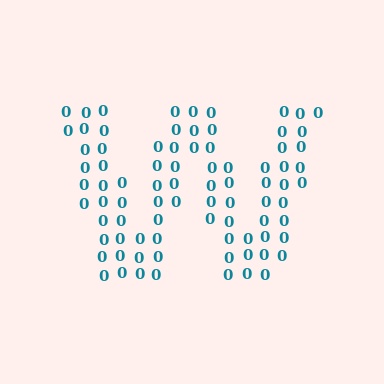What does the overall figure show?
The overall figure shows the letter W.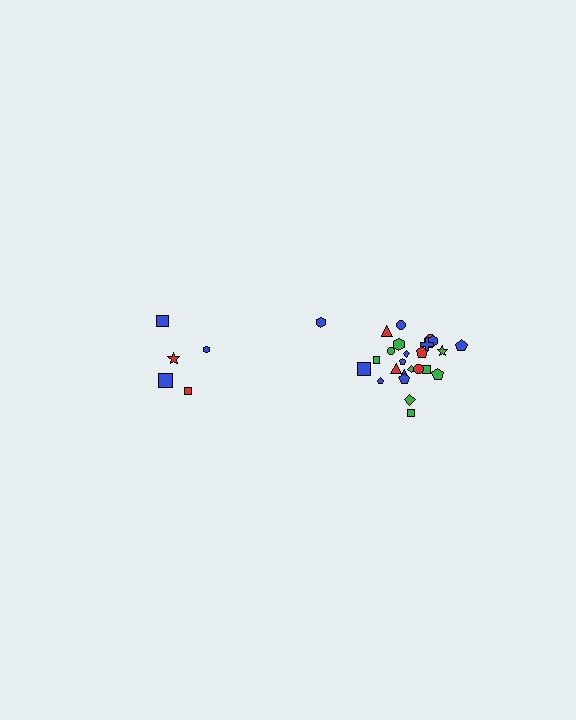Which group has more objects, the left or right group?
The right group.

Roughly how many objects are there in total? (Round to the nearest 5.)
Roughly 30 objects in total.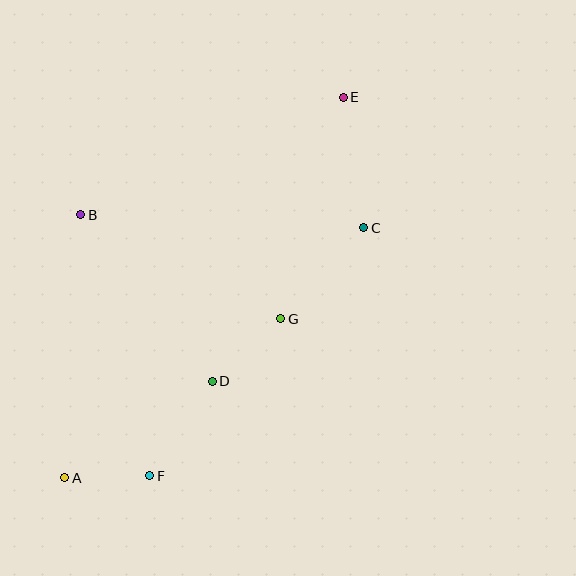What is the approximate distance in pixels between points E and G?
The distance between E and G is approximately 230 pixels.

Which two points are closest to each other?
Points A and F are closest to each other.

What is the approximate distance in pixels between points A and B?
The distance between A and B is approximately 264 pixels.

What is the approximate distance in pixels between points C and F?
The distance between C and F is approximately 328 pixels.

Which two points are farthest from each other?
Points A and E are farthest from each other.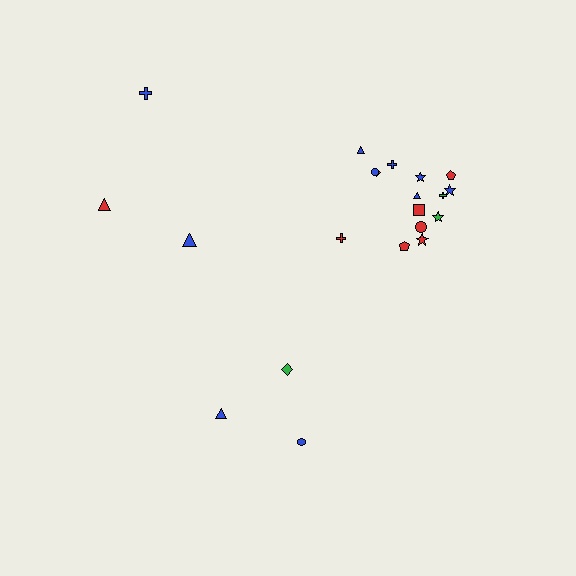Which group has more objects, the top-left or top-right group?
The top-right group.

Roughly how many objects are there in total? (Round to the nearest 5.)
Roughly 20 objects in total.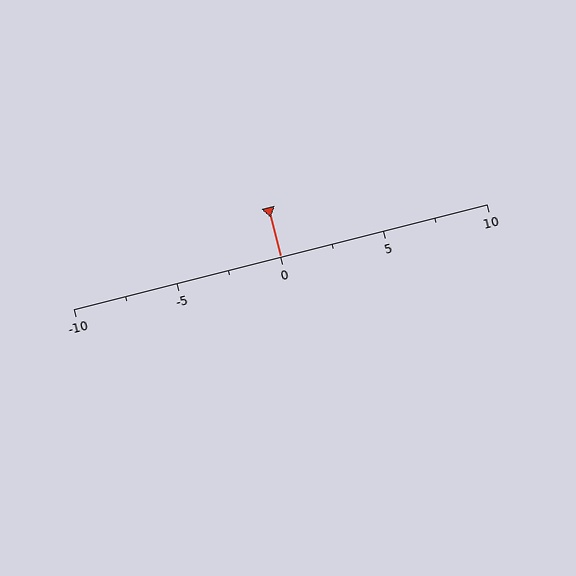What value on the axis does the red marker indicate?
The marker indicates approximately 0.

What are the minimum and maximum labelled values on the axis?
The axis runs from -10 to 10.